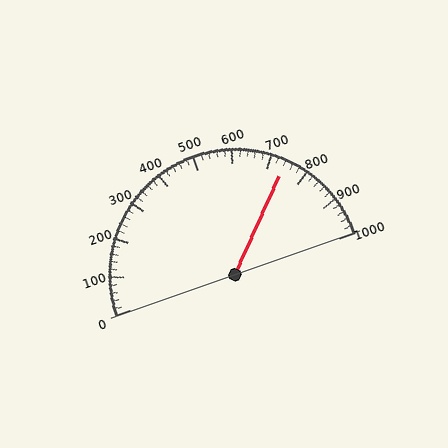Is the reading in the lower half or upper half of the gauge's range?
The reading is in the upper half of the range (0 to 1000).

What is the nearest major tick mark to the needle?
The nearest major tick mark is 700.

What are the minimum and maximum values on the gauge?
The gauge ranges from 0 to 1000.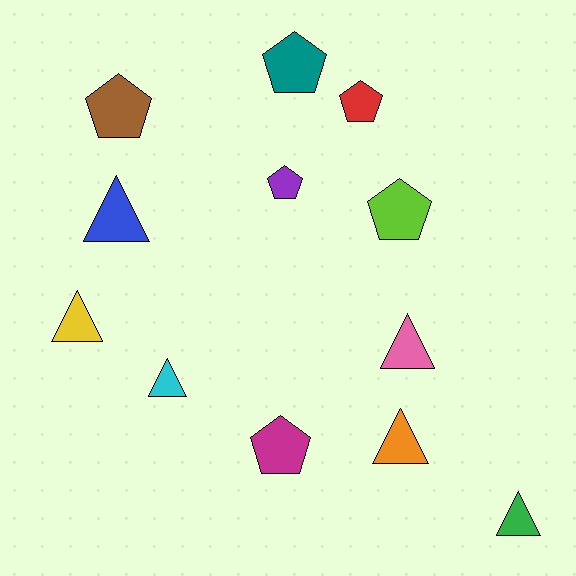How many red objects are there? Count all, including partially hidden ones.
There is 1 red object.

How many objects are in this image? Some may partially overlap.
There are 12 objects.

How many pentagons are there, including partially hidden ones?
There are 6 pentagons.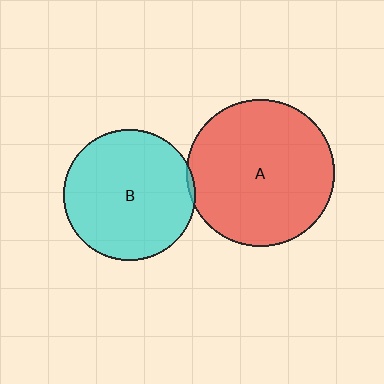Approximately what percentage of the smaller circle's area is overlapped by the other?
Approximately 5%.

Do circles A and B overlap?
Yes.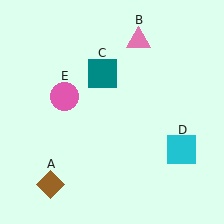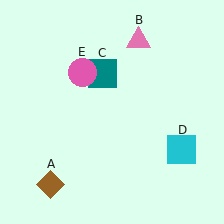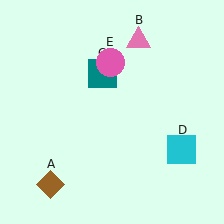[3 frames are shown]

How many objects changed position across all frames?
1 object changed position: pink circle (object E).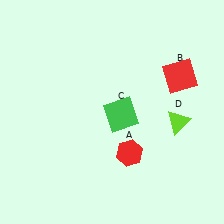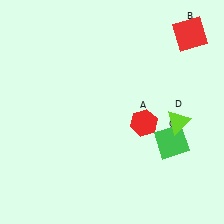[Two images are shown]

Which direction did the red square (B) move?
The red square (B) moved up.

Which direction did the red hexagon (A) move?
The red hexagon (A) moved up.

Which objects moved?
The objects that moved are: the red hexagon (A), the red square (B), the green square (C).